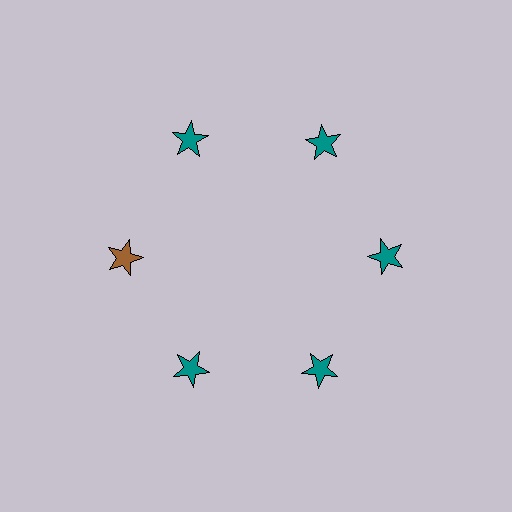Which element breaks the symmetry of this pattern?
The brown star at roughly the 9 o'clock position breaks the symmetry. All other shapes are teal stars.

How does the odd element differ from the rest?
It has a different color: brown instead of teal.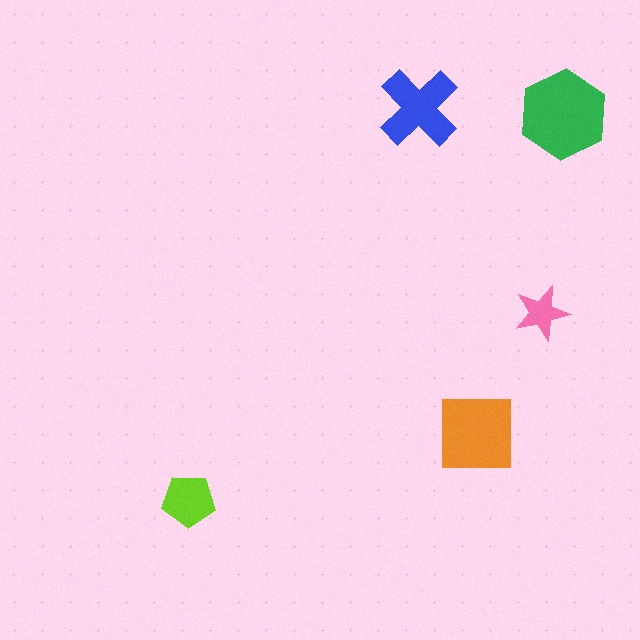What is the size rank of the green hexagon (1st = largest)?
1st.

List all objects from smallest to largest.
The pink star, the lime pentagon, the blue cross, the orange square, the green hexagon.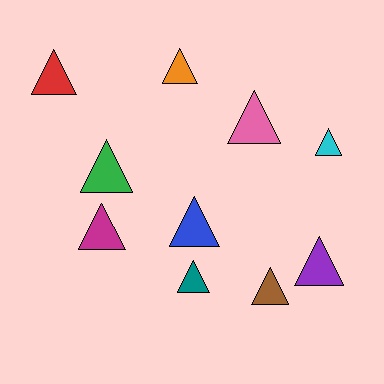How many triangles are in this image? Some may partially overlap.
There are 10 triangles.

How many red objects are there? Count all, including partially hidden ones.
There is 1 red object.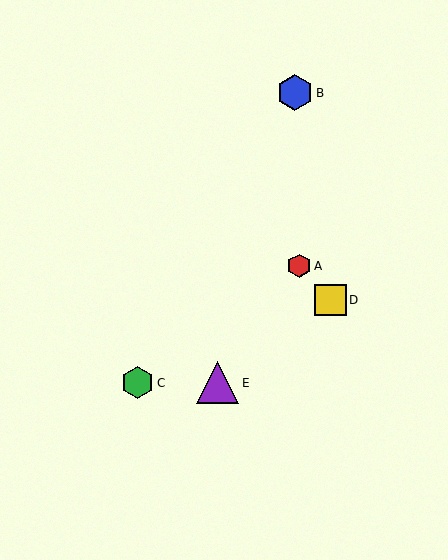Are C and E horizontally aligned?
Yes, both are at y≈383.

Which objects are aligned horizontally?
Objects C, E are aligned horizontally.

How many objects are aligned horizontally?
2 objects (C, E) are aligned horizontally.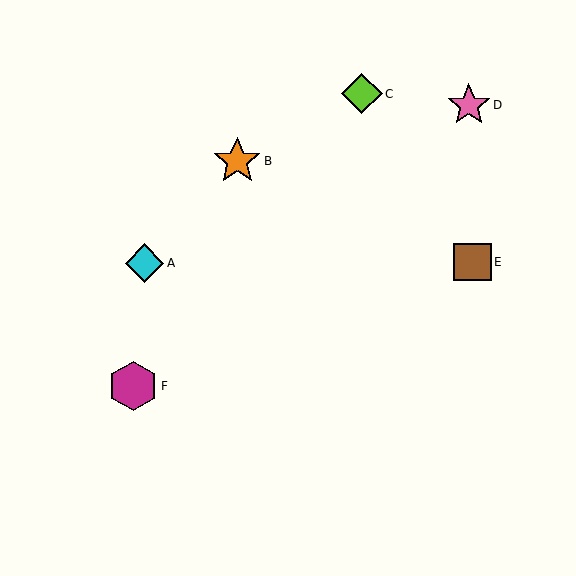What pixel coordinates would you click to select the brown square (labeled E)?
Click at (472, 262) to select the brown square E.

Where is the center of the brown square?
The center of the brown square is at (472, 262).